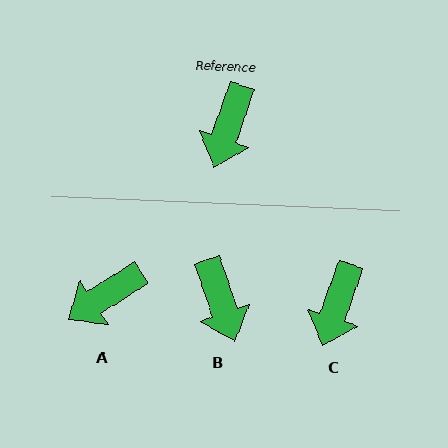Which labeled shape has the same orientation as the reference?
C.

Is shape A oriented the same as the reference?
No, it is off by about 38 degrees.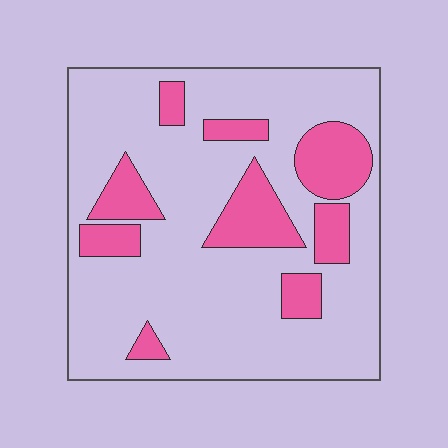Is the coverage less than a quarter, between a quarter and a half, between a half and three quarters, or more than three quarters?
Less than a quarter.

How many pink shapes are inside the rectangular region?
9.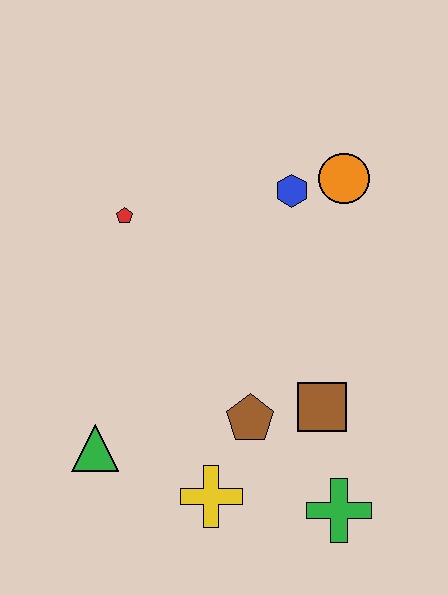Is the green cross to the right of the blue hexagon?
Yes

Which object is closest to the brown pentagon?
The brown square is closest to the brown pentagon.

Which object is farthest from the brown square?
The red pentagon is farthest from the brown square.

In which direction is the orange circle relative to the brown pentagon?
The orange circle is above the brown pentagon.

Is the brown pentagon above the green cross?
Yes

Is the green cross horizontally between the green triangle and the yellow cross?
No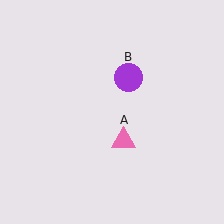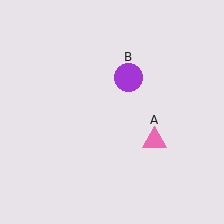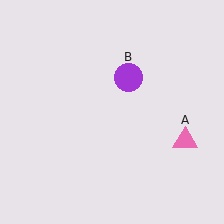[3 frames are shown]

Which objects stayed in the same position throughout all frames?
Purple circle (object B) remained stationary.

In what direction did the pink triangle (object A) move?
The pink triangle (object A) moved right.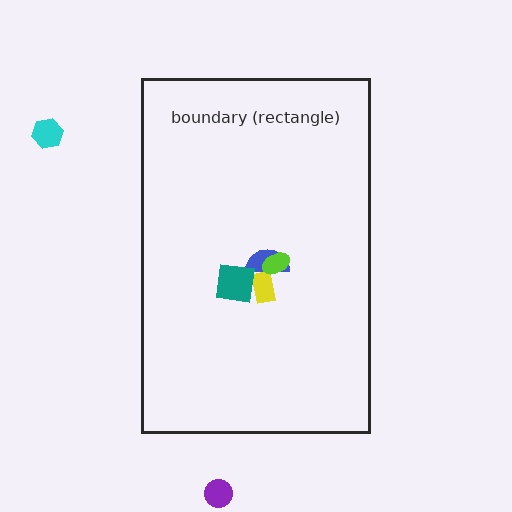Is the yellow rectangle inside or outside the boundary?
Inside.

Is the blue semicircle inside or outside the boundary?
Inside.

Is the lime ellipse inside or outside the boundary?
Inside.